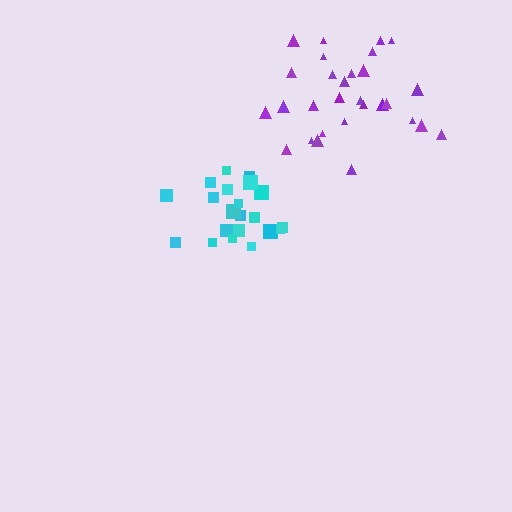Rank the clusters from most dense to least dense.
cyan, purple.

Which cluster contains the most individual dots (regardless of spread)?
Purple (29).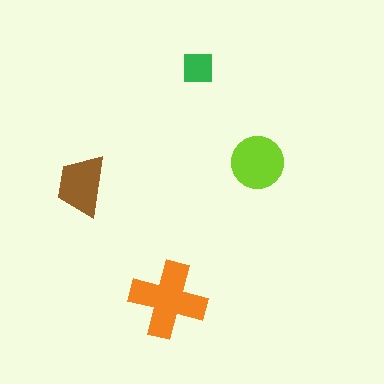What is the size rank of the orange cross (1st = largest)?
1st.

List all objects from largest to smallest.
The orange cross, the lime circle, the brown trapezoid, the green square.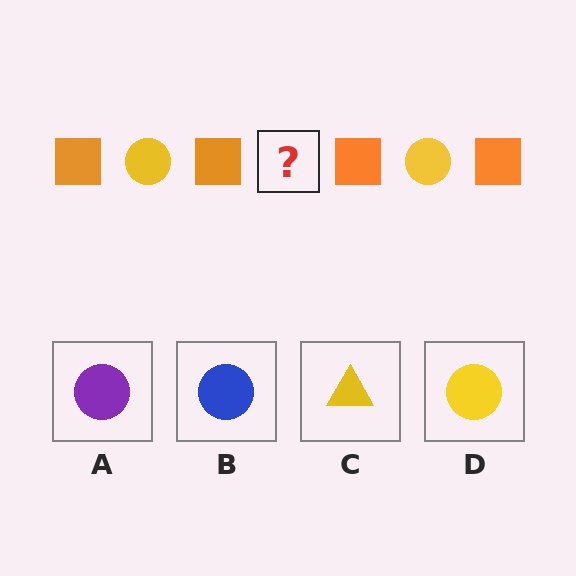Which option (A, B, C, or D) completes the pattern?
D.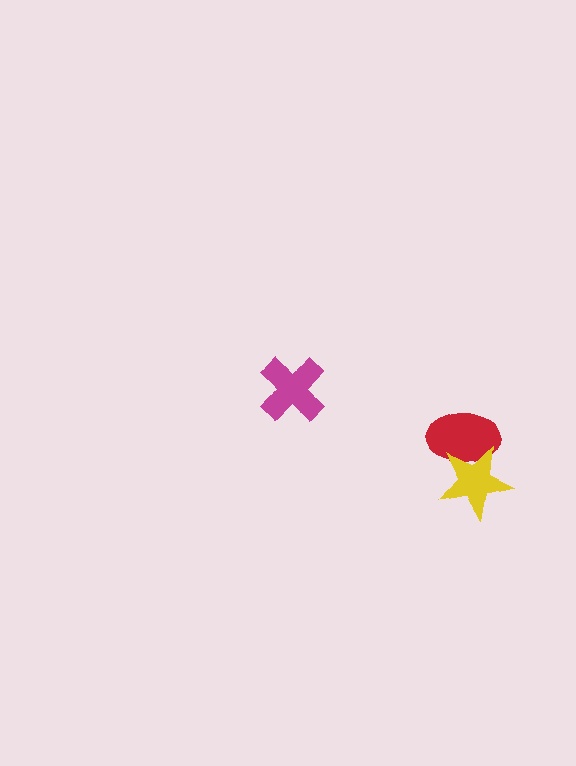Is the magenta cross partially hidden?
No, no other shape covers it.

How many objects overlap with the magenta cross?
0 objects overlap with the magenta cross.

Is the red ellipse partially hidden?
Yes, it is partially covered by another shape.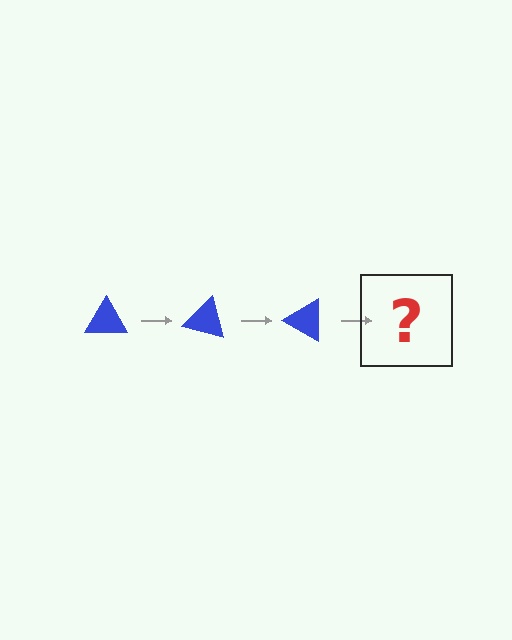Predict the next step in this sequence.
The next step is a blue triangle rotated 45 degrees.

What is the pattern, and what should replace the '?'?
The pattern is that the triangle rotates 15 degrees each step. The '?' should be a blue triangle rotated 45 degrees.